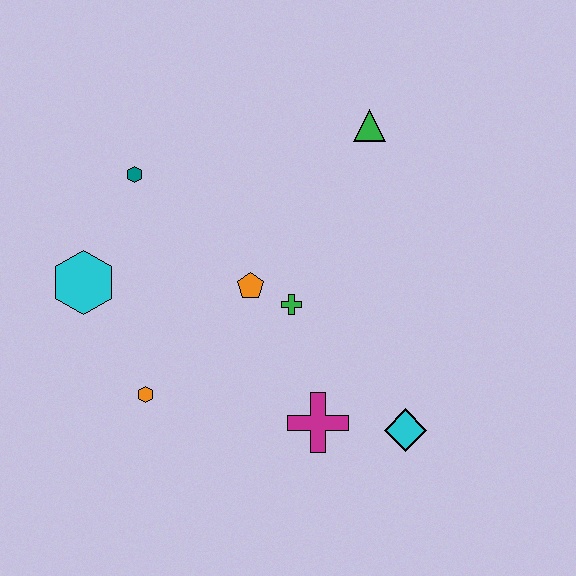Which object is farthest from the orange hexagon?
The green triangle is farthest from the orange hexagon.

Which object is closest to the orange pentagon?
The green cross is closest to the orange pentagon.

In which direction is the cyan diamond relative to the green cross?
The cyan diamond is below the green cross.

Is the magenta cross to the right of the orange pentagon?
Yes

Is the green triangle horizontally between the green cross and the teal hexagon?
No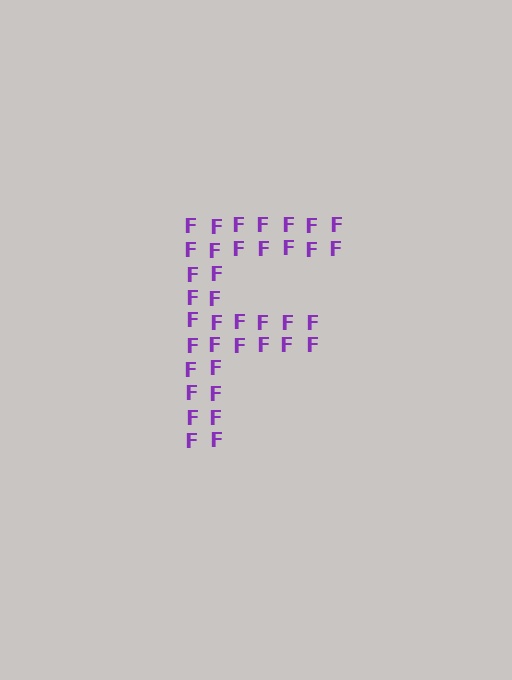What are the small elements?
The small elements are letter F's.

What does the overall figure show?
The overall figure shows the letter F.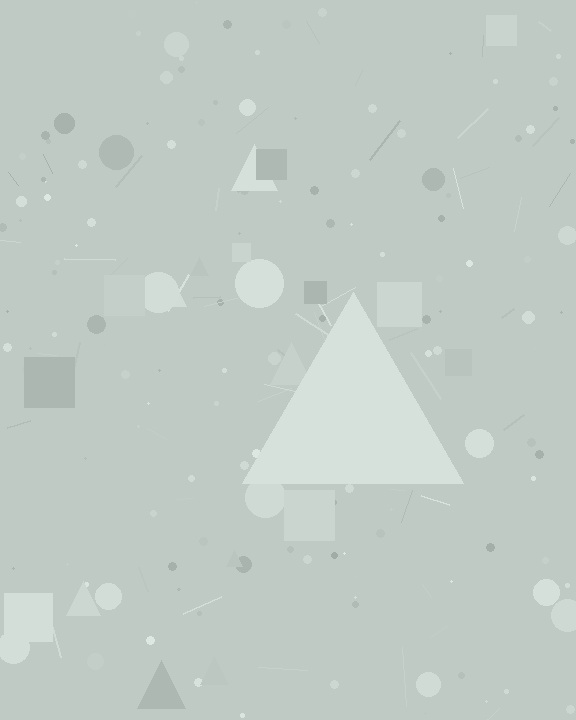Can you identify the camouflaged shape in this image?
The camouflaged shape is a triangle.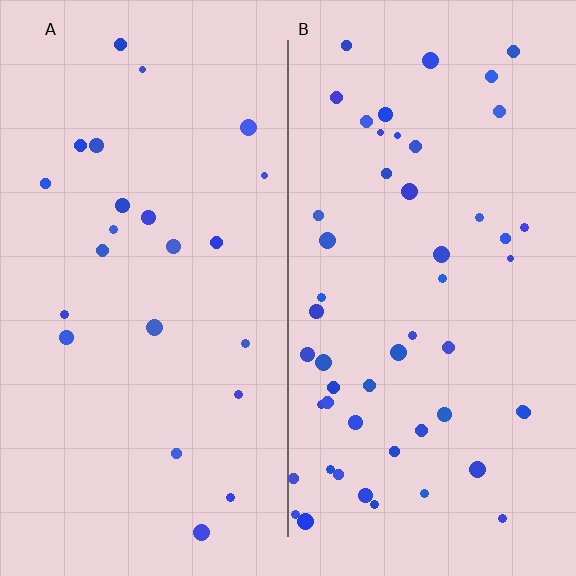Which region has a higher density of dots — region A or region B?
B (the right).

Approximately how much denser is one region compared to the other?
Approximately 2.3× — region B over region A.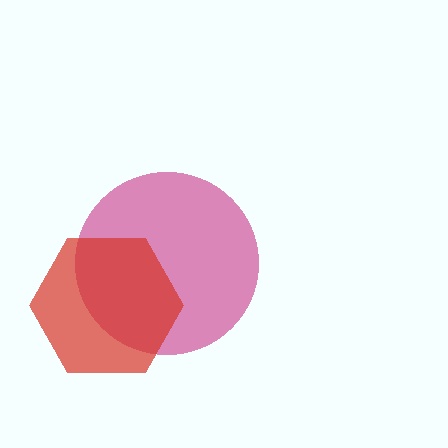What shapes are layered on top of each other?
The layered shapes are: a magenta circle, a red hexagon.